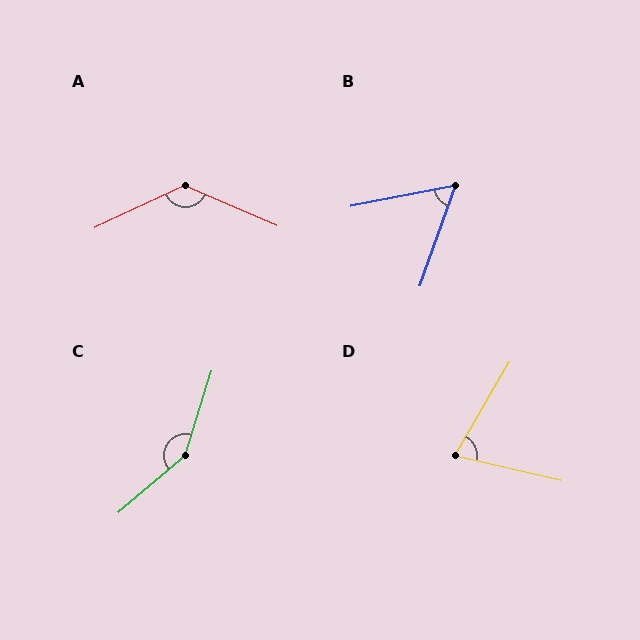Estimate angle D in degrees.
Approximately 73 degrees.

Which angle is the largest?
C, at approximately 148 degrees.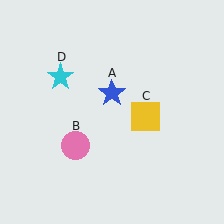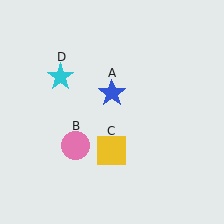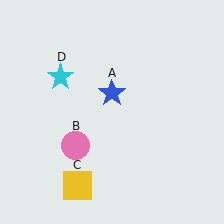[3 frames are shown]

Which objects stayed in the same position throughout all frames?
Blue star (object A) and pink circle (object B) and cyan star (object D) remained stationary.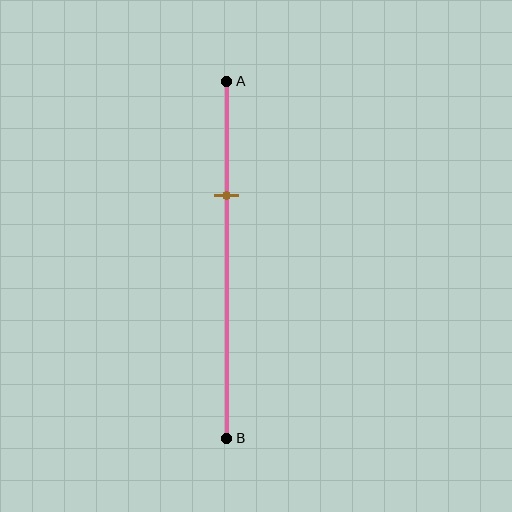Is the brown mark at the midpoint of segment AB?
No, the mark is at about 30% from A, not at the 50% midpoint.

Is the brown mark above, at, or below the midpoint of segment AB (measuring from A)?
The brown mark is above the midpoint of segment AB.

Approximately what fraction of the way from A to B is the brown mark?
The brown mark is approximately 30% of the way from A to B.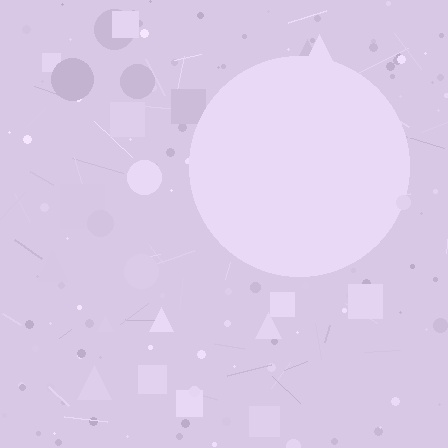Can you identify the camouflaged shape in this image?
The camouflaged shape is a circle.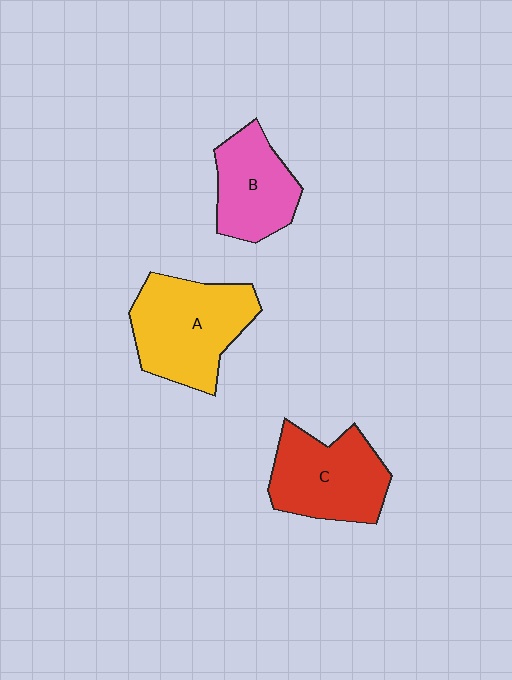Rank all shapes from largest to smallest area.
From largest to smallest: A (yellow), C (red), B (pink).